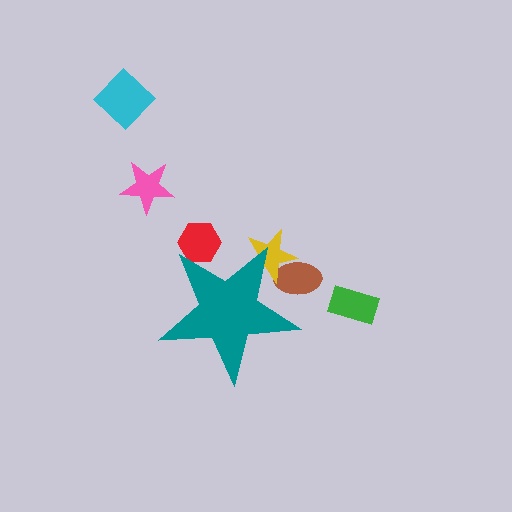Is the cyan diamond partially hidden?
No, the cyan diamond is fully visible.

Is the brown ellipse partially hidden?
Yes, the brown ellipse is partially hidden behind the teal star.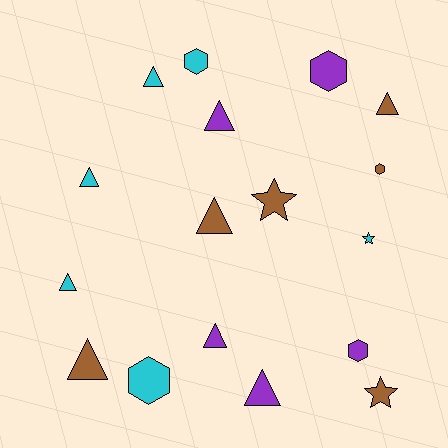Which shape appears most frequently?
Triangle, with 9 objects.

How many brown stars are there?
There are 2 brown stars.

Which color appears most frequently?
Cyan, with 6 objects.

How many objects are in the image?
There are 17 objects.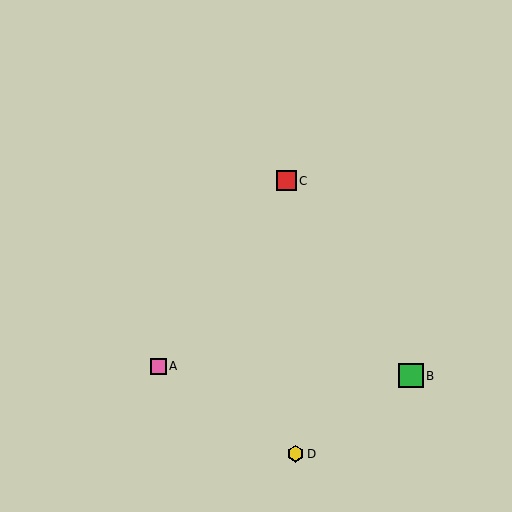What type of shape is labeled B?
Shape B is a green square.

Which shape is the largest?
The green square (labeled B) is the largest.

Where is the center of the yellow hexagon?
The center of the yellow hexagon is at (295, 454).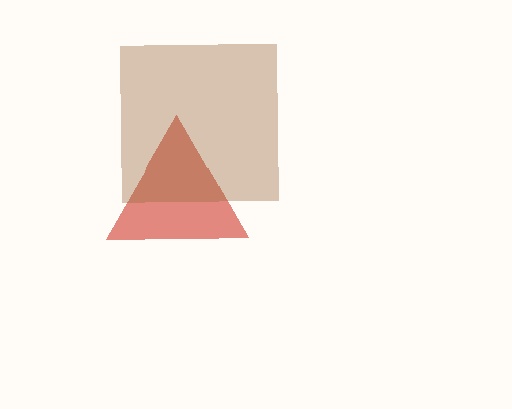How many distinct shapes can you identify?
There are 2 distinct shapes: a red triangle, a brown square.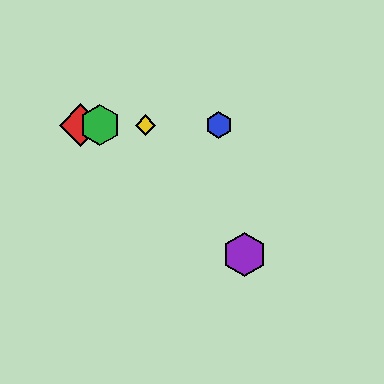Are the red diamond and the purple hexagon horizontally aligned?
No, the red diamond is at y≈125 and the purple hexagon is at y≈254.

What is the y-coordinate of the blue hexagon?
The blue hexagon is at y≈125.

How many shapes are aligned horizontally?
4 shapes (the red diamond, the blue hexagon, the green hexagon, the yellow diamond) are aligned horizontally.